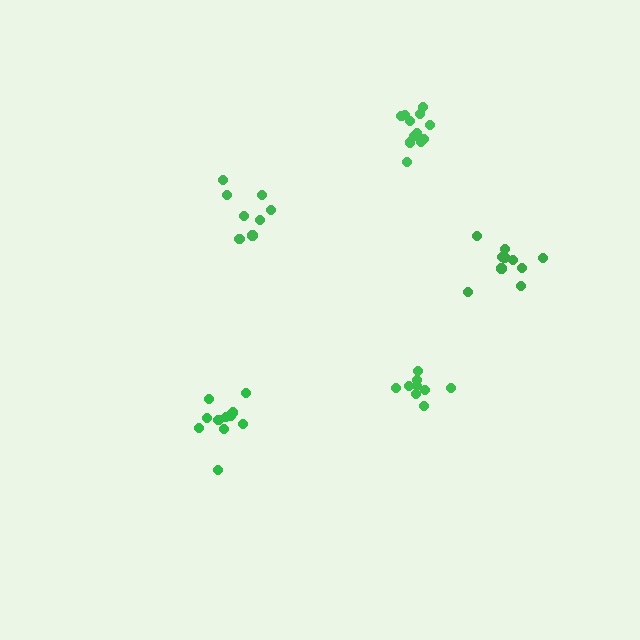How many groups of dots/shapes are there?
There are 5 groups.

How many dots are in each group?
Group 1: 10 dots, Group 2: 12 dots, Group 3: 9 dots, Group 4: 8 dots, Group 5: 12 dots (51 total).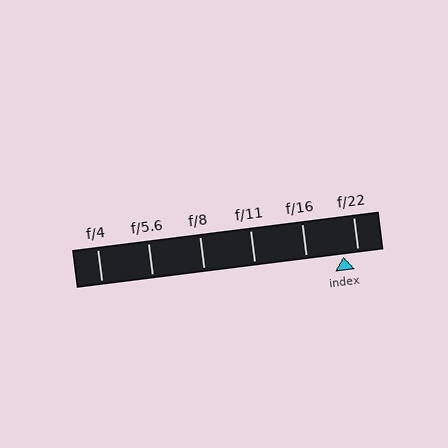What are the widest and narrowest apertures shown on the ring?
The widest aperture shown is f/4 and the narrowest is f/22.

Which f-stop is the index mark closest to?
The index mark is closest to f/22.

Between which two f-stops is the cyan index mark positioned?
The index mark is between f/16 and f/22.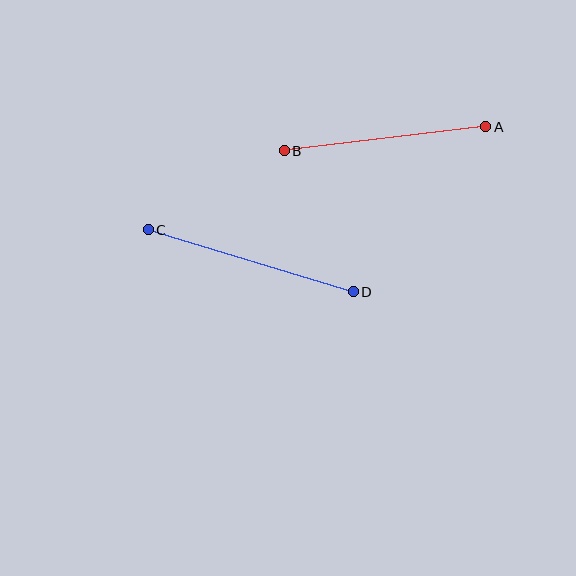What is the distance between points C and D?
The distance is approximately 214 pixels.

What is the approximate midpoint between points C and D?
The midpoint is at approximately (251, 261) pixels.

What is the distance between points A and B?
The distance is approximately 203 pixels.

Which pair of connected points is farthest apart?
Points C and D are farthest apart.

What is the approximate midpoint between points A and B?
The midpoint is at approximately (385, 139) pixels.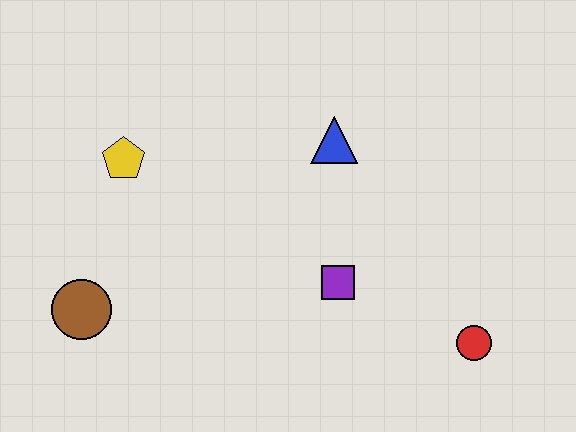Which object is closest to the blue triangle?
The purple square is closest to the blue triangle.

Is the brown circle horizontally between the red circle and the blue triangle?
No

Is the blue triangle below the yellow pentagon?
No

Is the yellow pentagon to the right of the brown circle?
Yes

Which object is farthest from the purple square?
The brown circle is farthest from the purple square.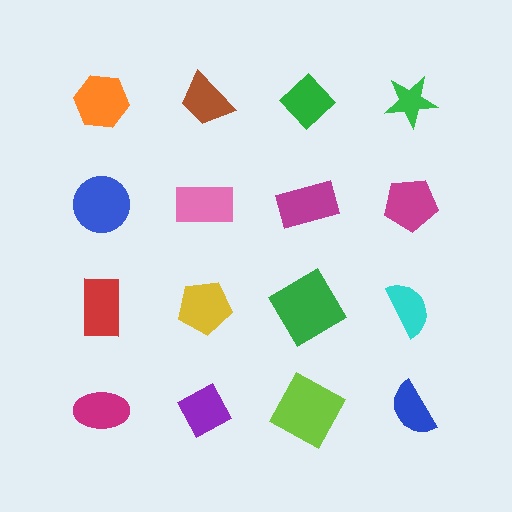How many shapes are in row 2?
4 shapes.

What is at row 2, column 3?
A magenta rectangle.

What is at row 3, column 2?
A yellow pentagon.